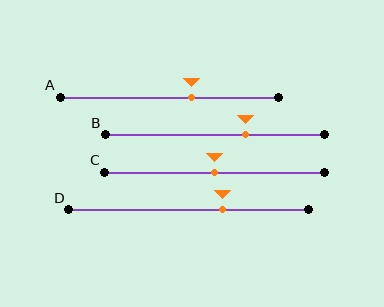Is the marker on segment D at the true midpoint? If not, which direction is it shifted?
No, the marker on segment D is shifted to the right by about 14% of the segment length.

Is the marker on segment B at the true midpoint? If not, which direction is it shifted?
No, the marker on segment B is shifted to the right by about 14% of the segment length.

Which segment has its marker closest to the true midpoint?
Segment C has its marker closest to the true midpoint.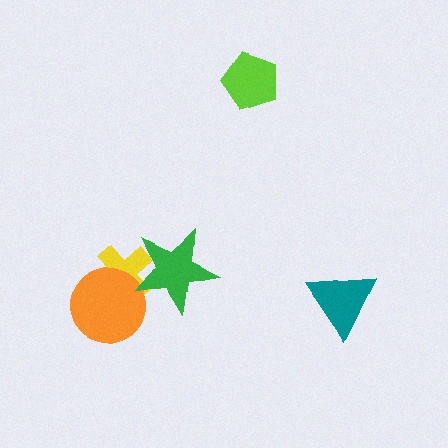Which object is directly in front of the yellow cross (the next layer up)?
The orange circle is directly in front of the yellow cross.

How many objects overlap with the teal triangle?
0 objects overlap with the teal triangle.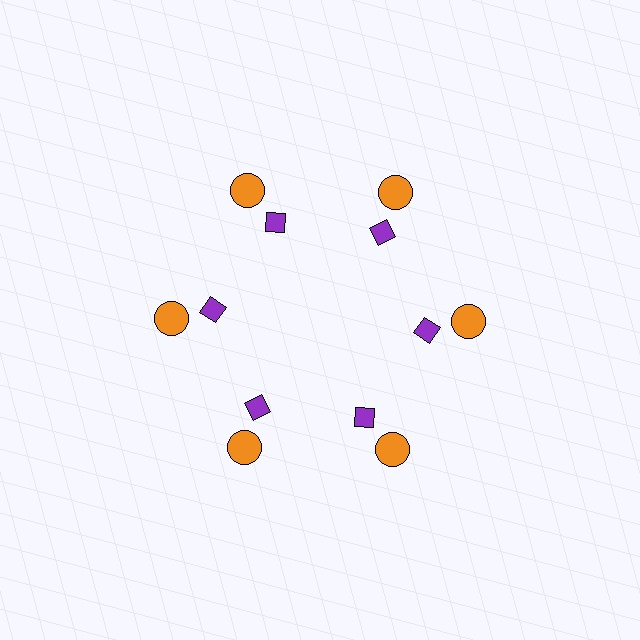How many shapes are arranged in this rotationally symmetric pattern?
There are 12 shapes, arranged in 6 groups of 2.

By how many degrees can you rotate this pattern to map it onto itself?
The pattern maps onto itself every 60 degrees of rotation.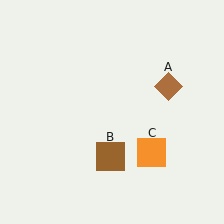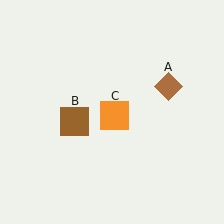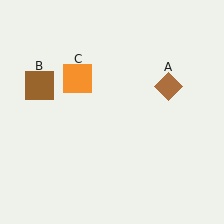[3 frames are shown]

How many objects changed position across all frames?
2 objects changed position: brown square (object B), orange square (object C).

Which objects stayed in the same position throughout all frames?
Brown diamond (object A) remained stationary.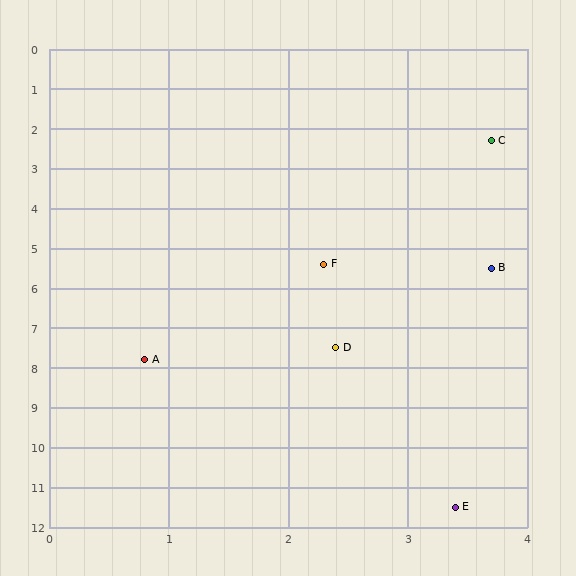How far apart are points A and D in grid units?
Points A and D are about 1.6 grid units apart.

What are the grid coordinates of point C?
Point C is at approximately (3.7, 2.3).